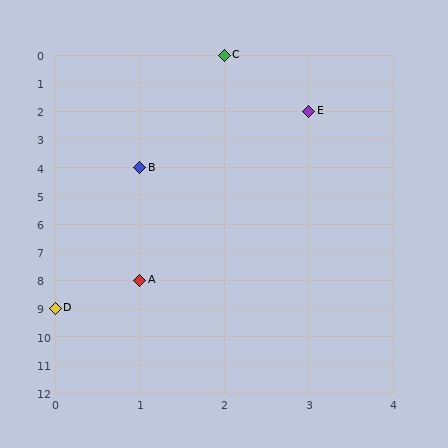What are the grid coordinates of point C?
Point C is at grid coordinates (2, 0).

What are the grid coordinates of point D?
Point D is at grid coordinates (0, 9).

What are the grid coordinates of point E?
Point E is at grid coordinates (3, 2).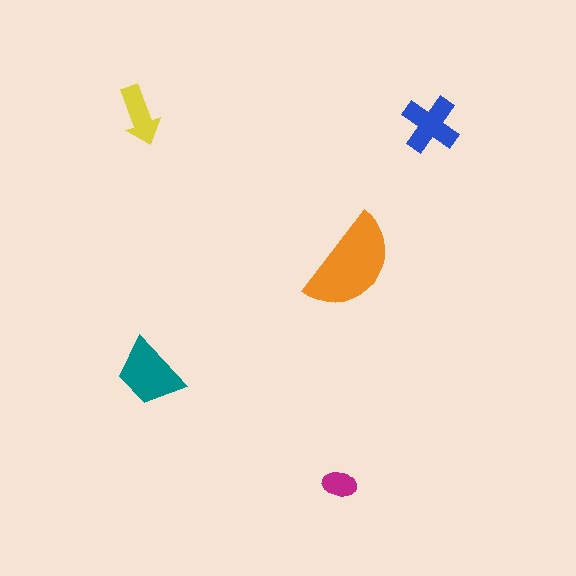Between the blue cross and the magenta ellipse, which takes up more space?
The blue cross.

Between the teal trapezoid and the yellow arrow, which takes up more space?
The teal trapezoid.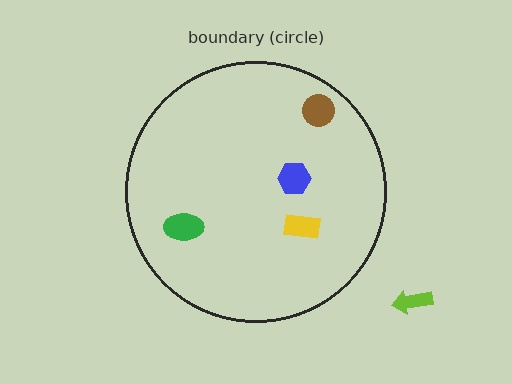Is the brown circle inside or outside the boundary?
Inside.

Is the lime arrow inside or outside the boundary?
Outside.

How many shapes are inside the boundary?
4 inside, 1 outside.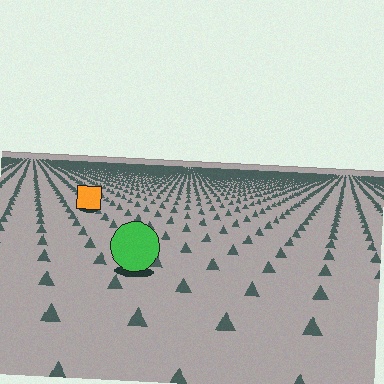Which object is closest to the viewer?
The green circle is closest. The texture marks near it are larger and more spread out.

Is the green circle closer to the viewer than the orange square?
Yes. The green circle is closer — you can tell from the texture gradient: the ground texture is coarser near it.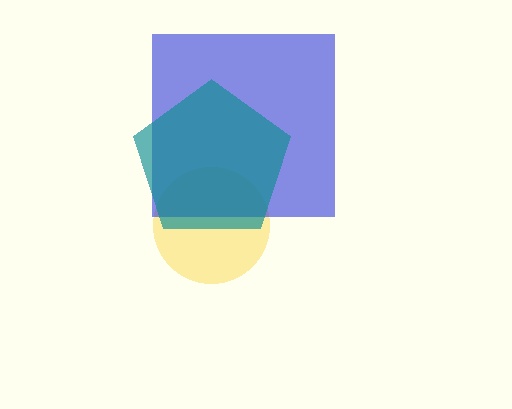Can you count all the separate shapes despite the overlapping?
Yes, there are 3 separate shapes.